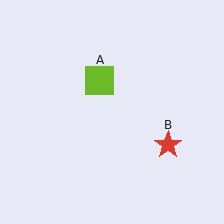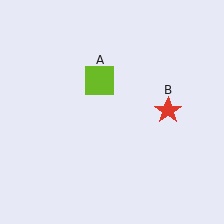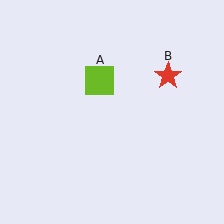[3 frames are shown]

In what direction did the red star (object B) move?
The red star (object B) moved up.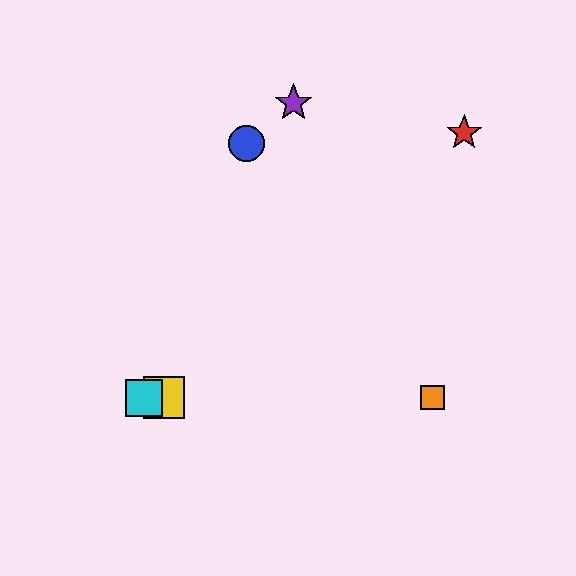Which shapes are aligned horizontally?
The green hexagon, the yellow square, the orange square, the cyan square are aligned horizontally.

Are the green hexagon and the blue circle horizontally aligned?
No, the green hexagon is at y≈398 and the blue circle is at y≈143.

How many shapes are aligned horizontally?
4 shapes (the green hexagon, the yellow square, the orange square, the cyan square) are aligned horizontally.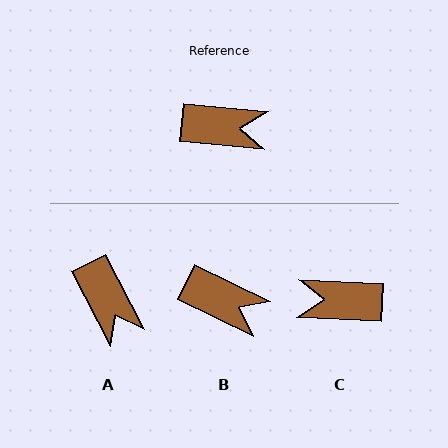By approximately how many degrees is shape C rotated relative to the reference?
Approximately 177 degrees clockwise.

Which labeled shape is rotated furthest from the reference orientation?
C, about 177 degrees away.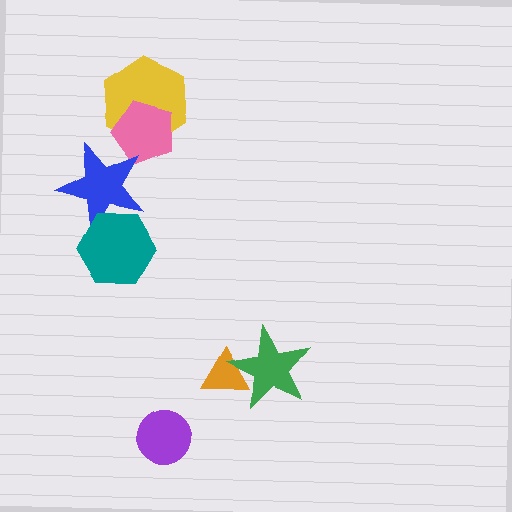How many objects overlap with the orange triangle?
1 object overlaps with the orange triangle.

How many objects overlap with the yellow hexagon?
1 object overlaps with the yellow hexagon.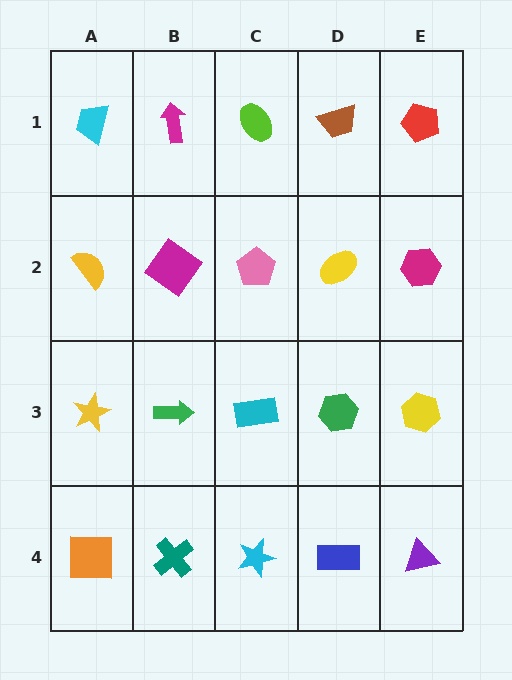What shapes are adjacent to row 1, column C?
A pink pentagon (row 2, column C), a magenta arrow (row 1, column B), a brown trapezoid (row 1, column D).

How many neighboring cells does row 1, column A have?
2.